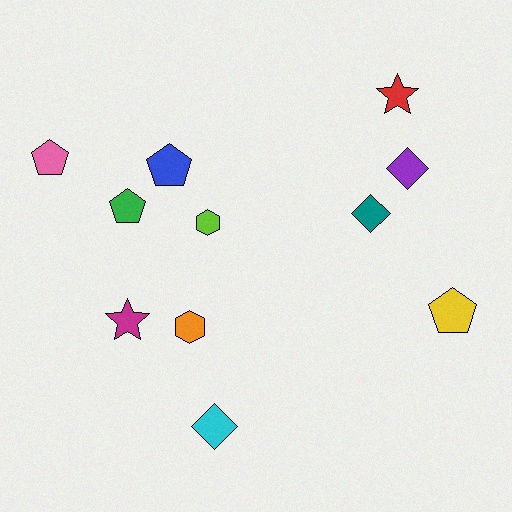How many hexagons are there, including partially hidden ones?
There are 2 hexagons.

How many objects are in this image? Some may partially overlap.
There are 11 objects.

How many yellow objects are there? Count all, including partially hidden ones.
There is 1 yellow object.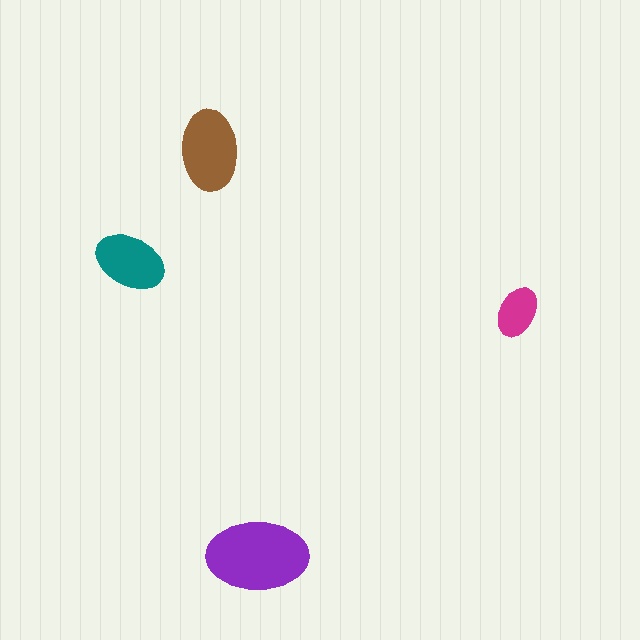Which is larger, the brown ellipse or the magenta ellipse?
The brown one.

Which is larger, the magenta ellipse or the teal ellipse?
The teal one.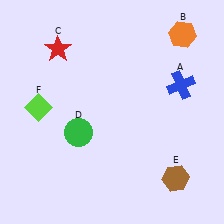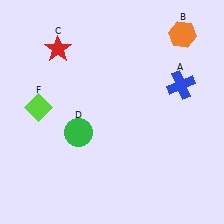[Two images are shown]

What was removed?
The brown hexagon (E) was removed in Image 2.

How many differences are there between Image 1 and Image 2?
There is 1 difference between the two images.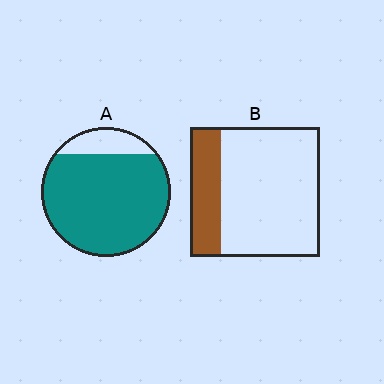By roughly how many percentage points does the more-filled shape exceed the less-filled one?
By roughly 60 percentage points (A over B).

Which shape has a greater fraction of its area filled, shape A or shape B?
Shape A.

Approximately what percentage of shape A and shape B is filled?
A is approximately 85% and B is approximately 25%.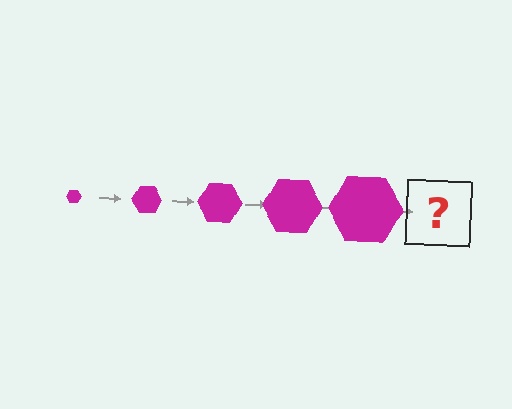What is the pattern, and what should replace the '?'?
The pattern is that the hexagon gets progressively larger each step. The '?' should be a magenta hexagon, larger than the previous one.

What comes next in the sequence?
The next element should be a magenta hexagon, larger than the previous one.